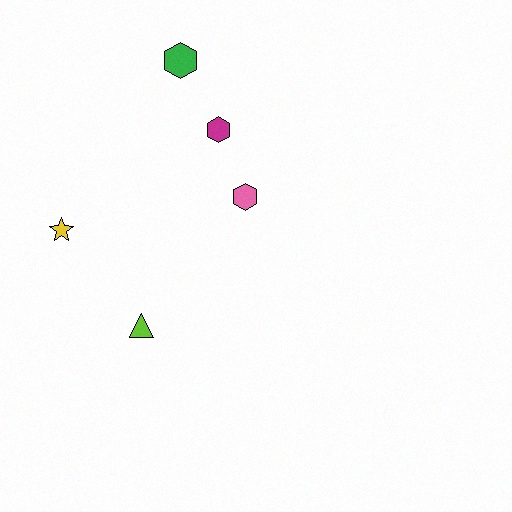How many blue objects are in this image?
There are no blue objects.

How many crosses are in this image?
There are no crosses.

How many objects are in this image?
There are 5 objects.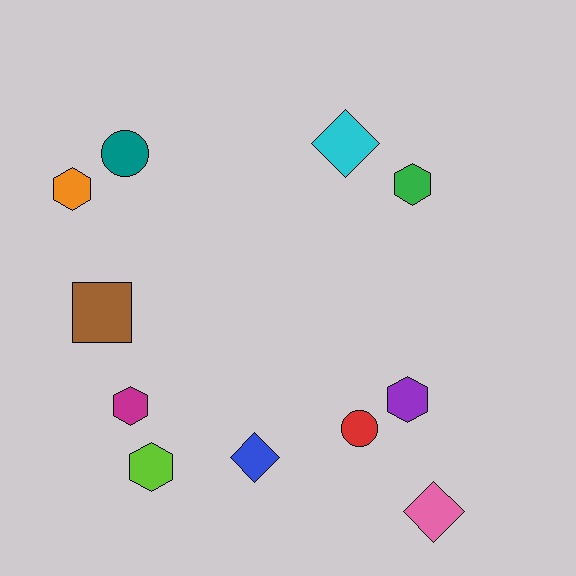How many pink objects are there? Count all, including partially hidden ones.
There is 1 pink object.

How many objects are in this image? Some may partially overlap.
There are 11 objects.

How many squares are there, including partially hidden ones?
There is 1 square.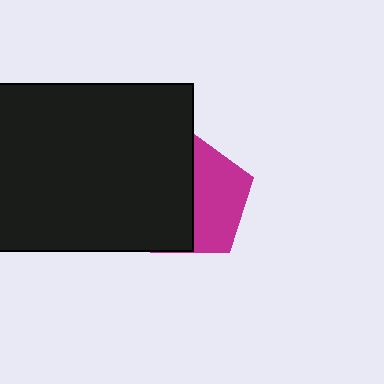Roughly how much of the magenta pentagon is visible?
About half of it is visible (roughly 47%).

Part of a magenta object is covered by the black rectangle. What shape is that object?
It is a pentagon.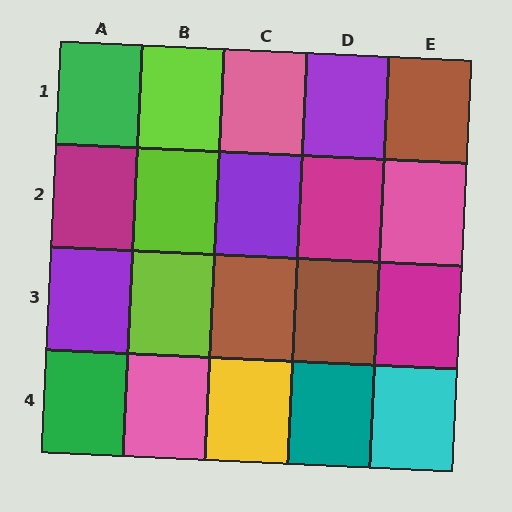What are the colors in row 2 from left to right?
Magenta, lime, purple, magenta, pink.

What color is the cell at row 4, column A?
Green.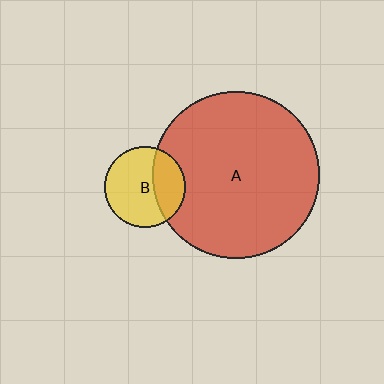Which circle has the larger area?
Circle A (red).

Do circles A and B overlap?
Yes.